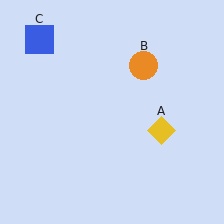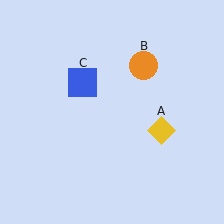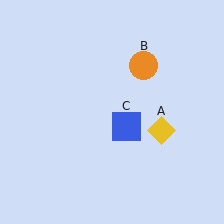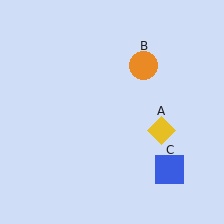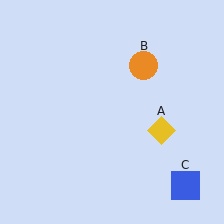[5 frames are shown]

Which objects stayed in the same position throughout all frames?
Yellow diamond (object A) and orange circle (object B) remained stationary.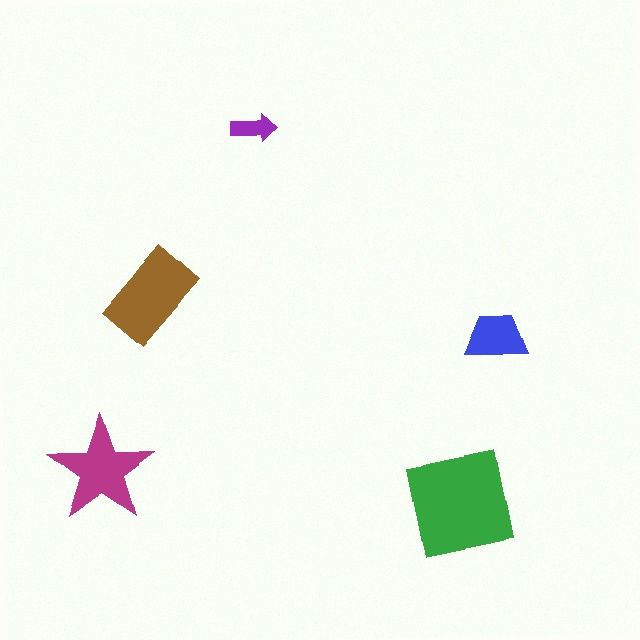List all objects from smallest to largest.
The purple arrow, the blue trapezoid, the magenta star, the brown rectangle, the green square.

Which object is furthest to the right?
The blue trapezoid is rightmost.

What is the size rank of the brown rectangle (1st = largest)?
2nd.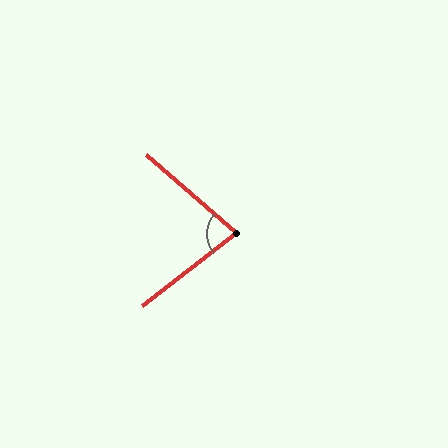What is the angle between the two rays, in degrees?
Approximately 79 degrees.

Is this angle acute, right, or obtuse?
It is acute.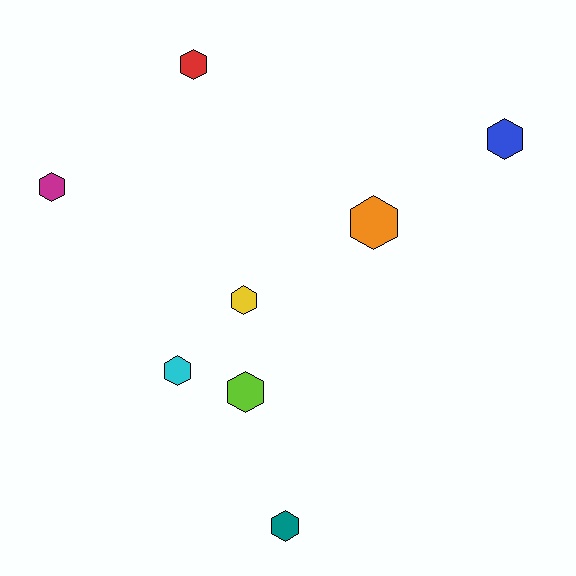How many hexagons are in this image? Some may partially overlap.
There are 8 hexagons.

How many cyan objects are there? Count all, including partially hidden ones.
There is 1 cyan object.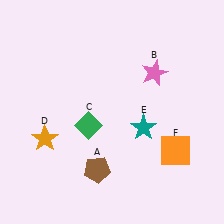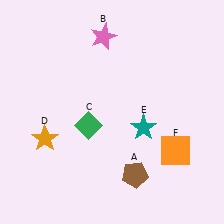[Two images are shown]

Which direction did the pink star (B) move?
The pink star (B) moved left.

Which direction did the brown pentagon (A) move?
The brown pentagon (A) moved right.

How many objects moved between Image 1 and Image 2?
2 objects moved between the two images.